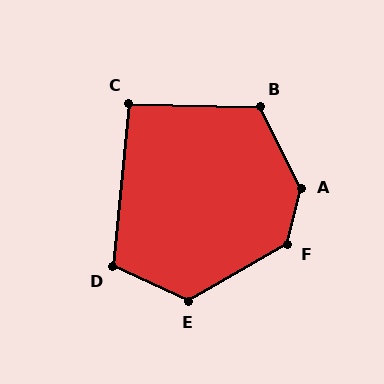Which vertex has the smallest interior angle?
C, at approximately 94 degrees.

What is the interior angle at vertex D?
Approximately 109 degrees (obtuse).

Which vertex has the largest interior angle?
A, at approximately 140 degrees.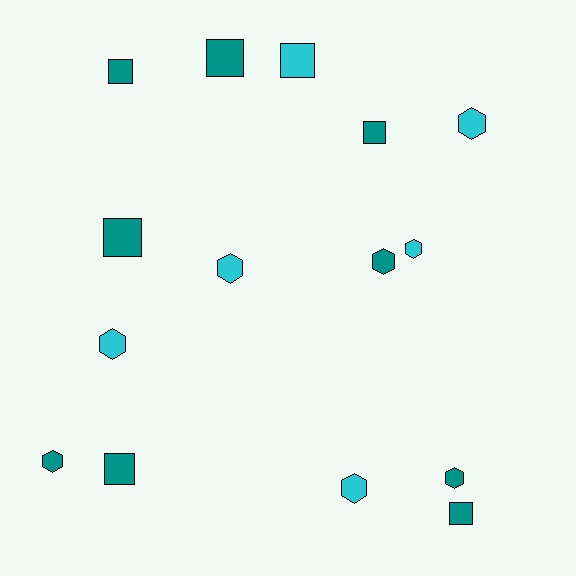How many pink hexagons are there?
There are no pink hexagons.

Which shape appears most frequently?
Hexagon, with 8 objects.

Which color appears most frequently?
Teal, with 9 objects.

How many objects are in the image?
There are 15 objects.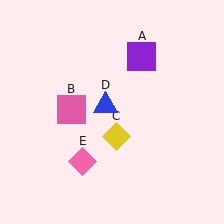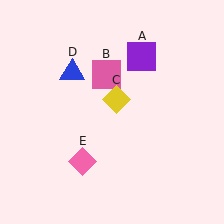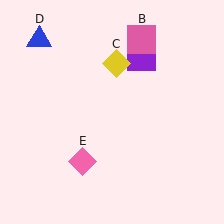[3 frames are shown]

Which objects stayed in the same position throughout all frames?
Purple square (object A) and pink diamond (object E) remained stationary.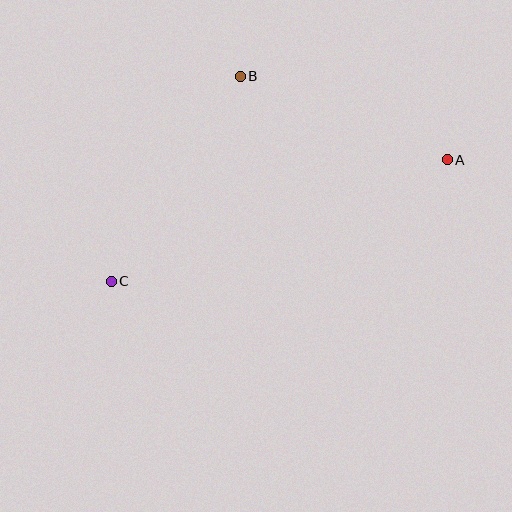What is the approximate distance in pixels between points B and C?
The distance between B and C is approximately 242 pixels.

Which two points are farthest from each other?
Points A and C are farthest from each other.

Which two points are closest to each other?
Points A and B are closest to each other.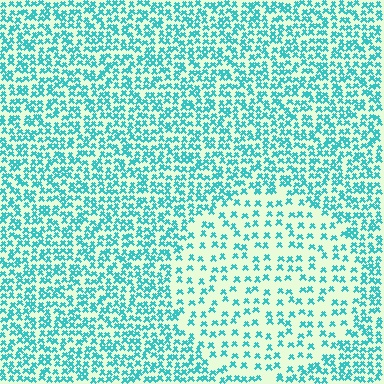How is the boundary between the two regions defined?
The boundary is defined by a change in element density (approximately 2.1x ratio). All elements are the same color, size, and shape.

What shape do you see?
I see a circle.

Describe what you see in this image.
The image contains small cyan elements arranged at two different densities. A circle-shaped region is visible where the elements are less densely packed than the surrounding area.